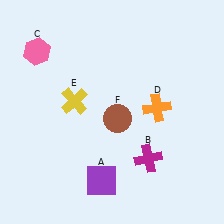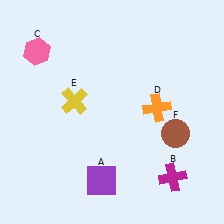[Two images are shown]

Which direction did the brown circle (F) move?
The brown circle (F) moved right.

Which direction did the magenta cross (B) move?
The magenta cross (B) moved right.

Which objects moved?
The objects that moved are: the magenta cross (B), the brown circle (F).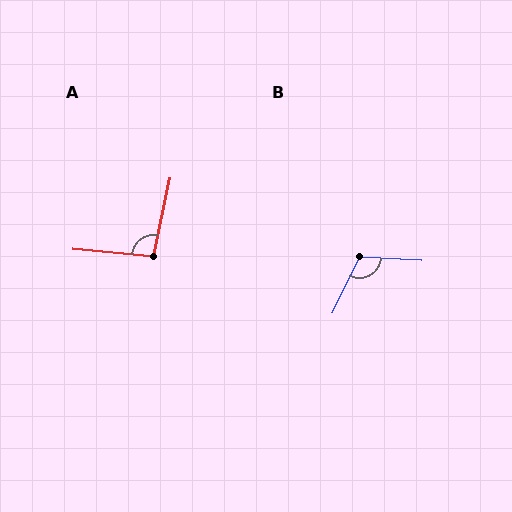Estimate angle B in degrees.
Approximately 113 degrees.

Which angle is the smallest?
A, at approximately 97 degrees.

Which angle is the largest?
B, at approximately 113 degrees.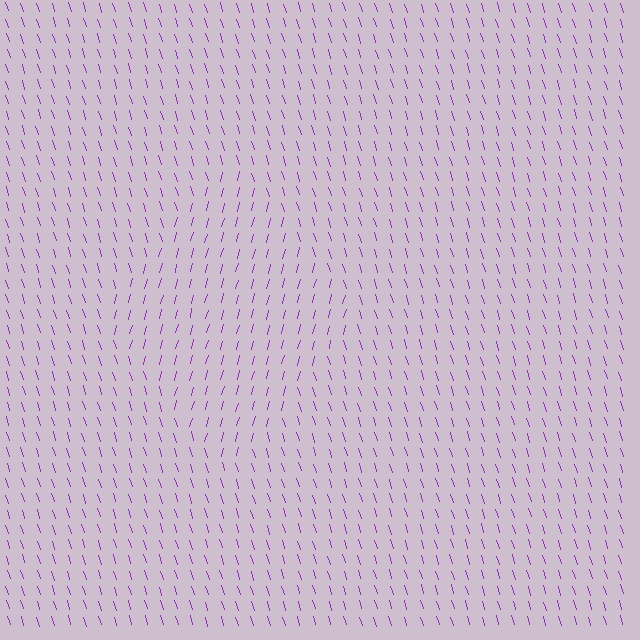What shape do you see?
I see a diamond.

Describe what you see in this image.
The image is filled with small purple line segments. A diamond region in the image has lines oriented differently from the surrounding lines, creating a visible texture boundary.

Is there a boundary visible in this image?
Yes, there is a texture boundary formed by a change in line orientation.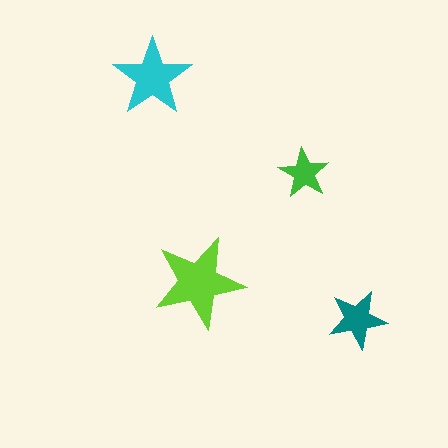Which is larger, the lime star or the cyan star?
The lime one.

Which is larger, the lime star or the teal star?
The lime one.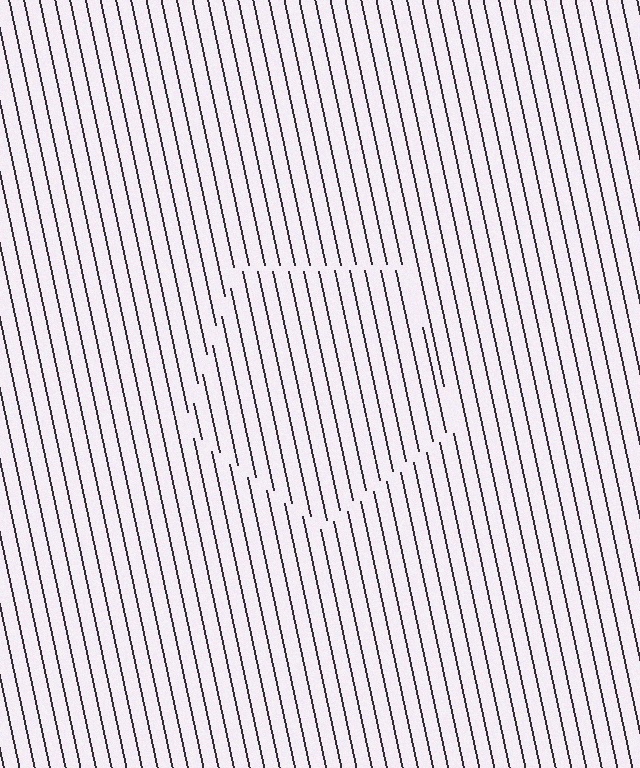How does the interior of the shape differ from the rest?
The interior of the shape contains the same grating, shifted by half a period — the contour is defined by the phase discontinuity where line-ends from the inner and outer gratings abut.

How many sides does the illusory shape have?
5 sides — the line-ends trace a pentagon.